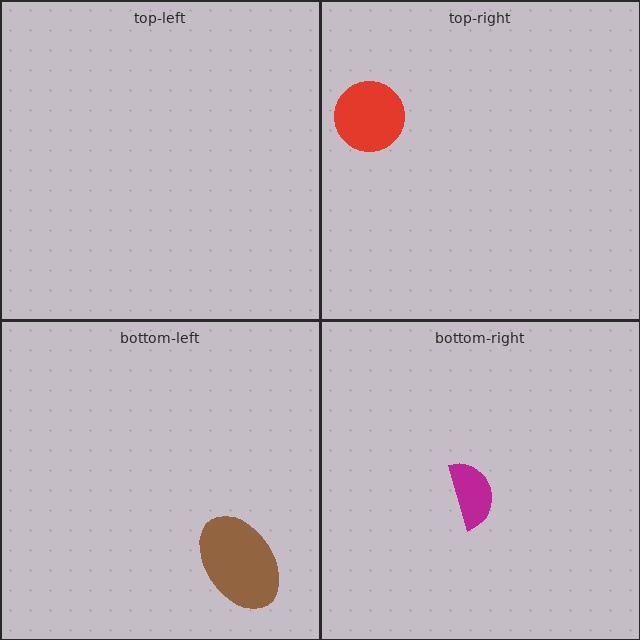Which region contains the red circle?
The top-right region.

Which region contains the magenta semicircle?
The bottom-right region.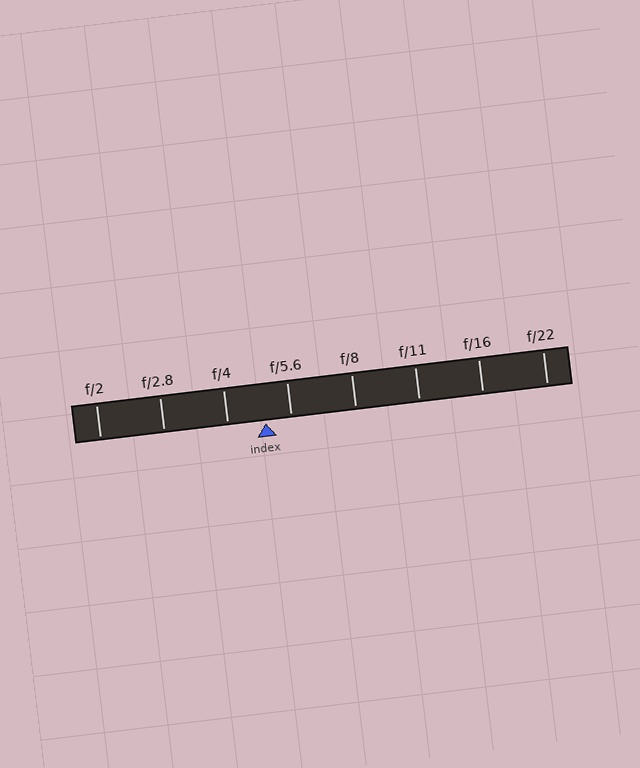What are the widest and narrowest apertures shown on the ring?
The widest aperture shown is f/2 and the narrowest is f/22.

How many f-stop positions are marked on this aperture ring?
There are 8 f-stop positions marked.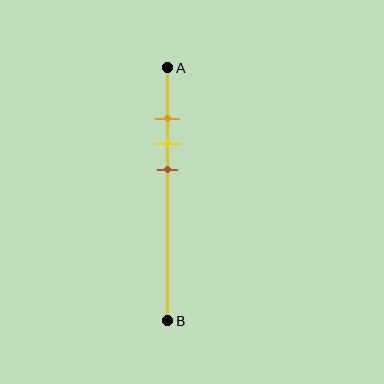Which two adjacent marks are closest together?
The orange and yellow marks are the closest adjacent pair.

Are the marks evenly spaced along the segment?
Yes, the marks are approximately evenly spaced.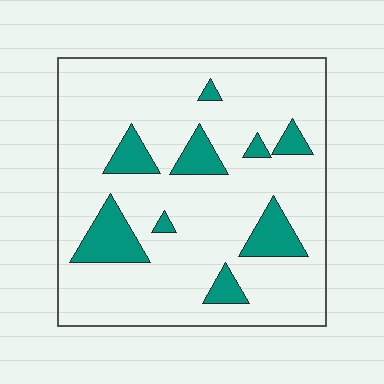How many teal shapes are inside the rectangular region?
9.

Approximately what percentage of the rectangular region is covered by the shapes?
Approximately 15%.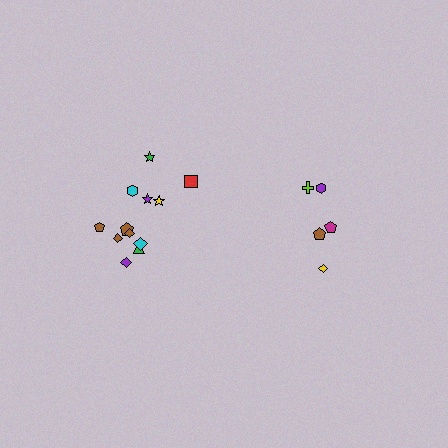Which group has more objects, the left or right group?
The left group.